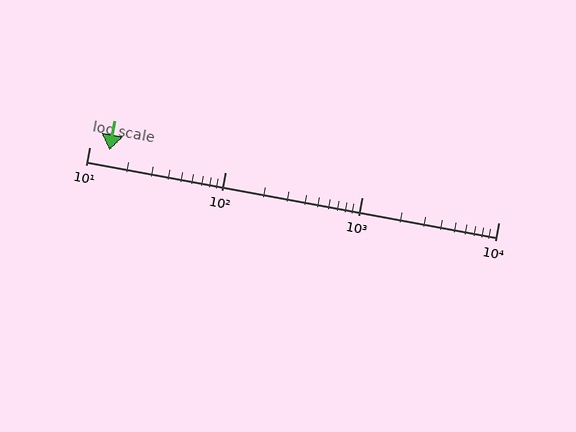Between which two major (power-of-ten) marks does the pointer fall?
The pointer is between 10 and 100.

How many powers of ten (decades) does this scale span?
The scale spans 3 decades, from 10 to 10000.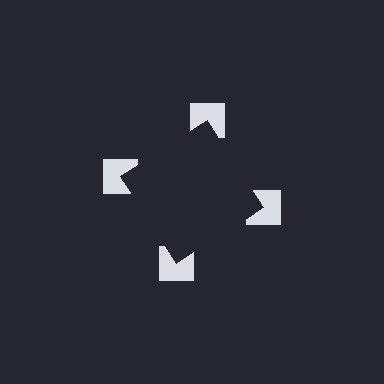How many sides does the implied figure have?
4 sides.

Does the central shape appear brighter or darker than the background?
It typically appears slightly darker than the background, even though no actual brightness change is drawn.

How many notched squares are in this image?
There are 4 — one at each vertex of the illusory square.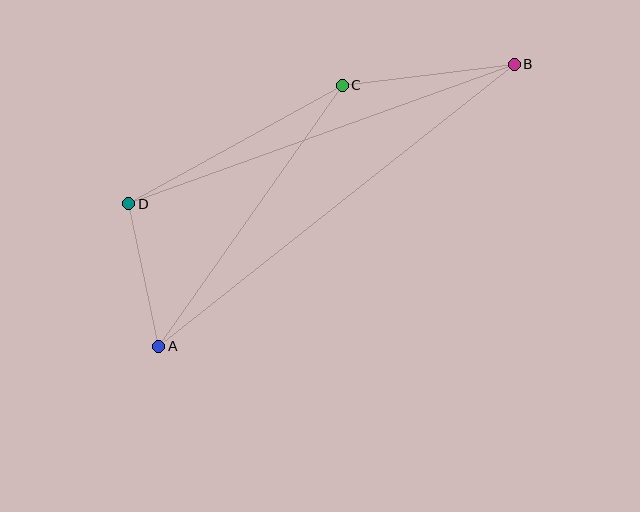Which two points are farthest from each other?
Points A and B are farthest from each other.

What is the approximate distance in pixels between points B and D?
The distance between B and D is approximately 410 pixels.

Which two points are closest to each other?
Points A and D are closest to each other.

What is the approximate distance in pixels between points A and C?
The distance between A and C is approximately 319 pixels.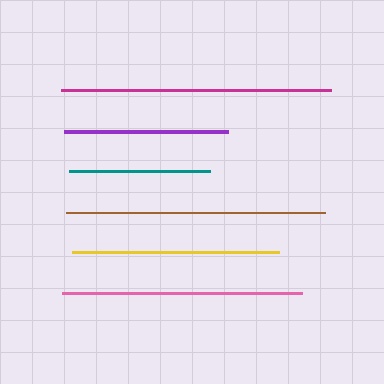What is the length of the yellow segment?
The yellow segment is approximately 207 pixels long.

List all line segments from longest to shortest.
From longest to shortest: magenta, brown, pink, yellow, purple, teal.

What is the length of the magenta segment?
The magenta segment is approximately 270 pixels long.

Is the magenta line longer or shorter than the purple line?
The magenta line is longer than the purple line.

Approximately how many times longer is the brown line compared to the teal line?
The brown line is approximately 1.8 times the length of the teal line.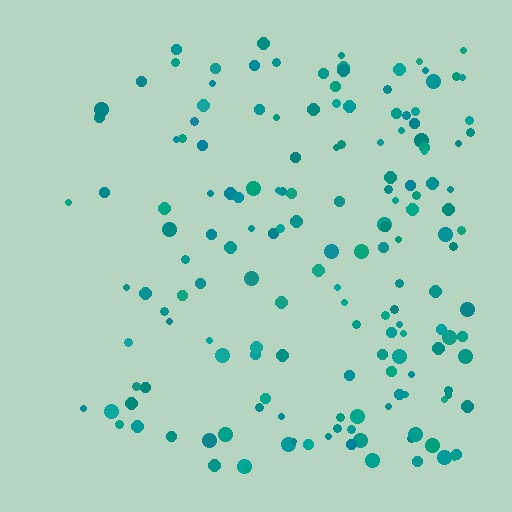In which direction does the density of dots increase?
From left to right, with the right side densest.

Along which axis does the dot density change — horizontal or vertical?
Horizontal.